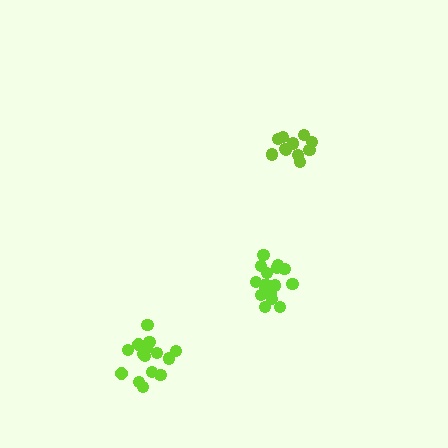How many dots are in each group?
Group 1: 11 dots, Group 2: 17 dots, Group 3: 16 dots (44 total).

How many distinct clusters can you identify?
There are 3 distinct clusters.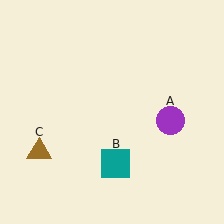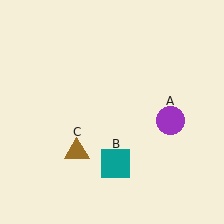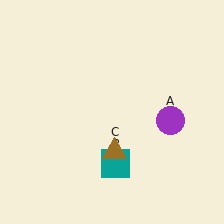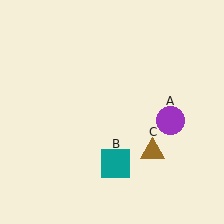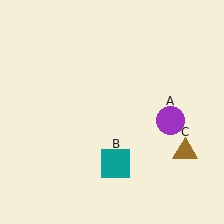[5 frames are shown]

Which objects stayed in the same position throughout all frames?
Purple circle (object A) and teal square (object B) remained stationary.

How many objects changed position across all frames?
1 object changed position: brown triangle (object C).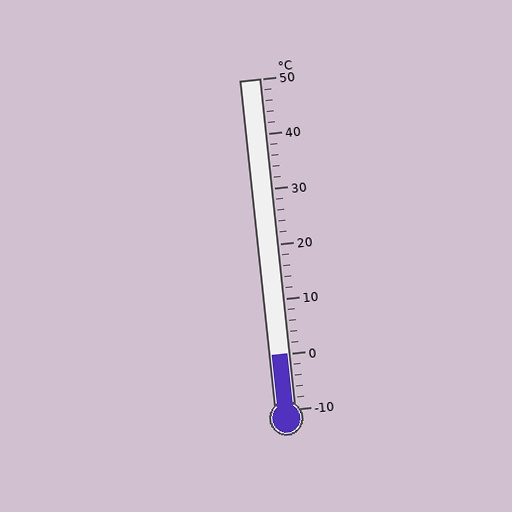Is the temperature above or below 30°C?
The temperature is below 30°C.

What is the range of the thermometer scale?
The thermometer scale ranges from -10°C to 50°C.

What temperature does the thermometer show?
The thermometer shows approximately 0°C.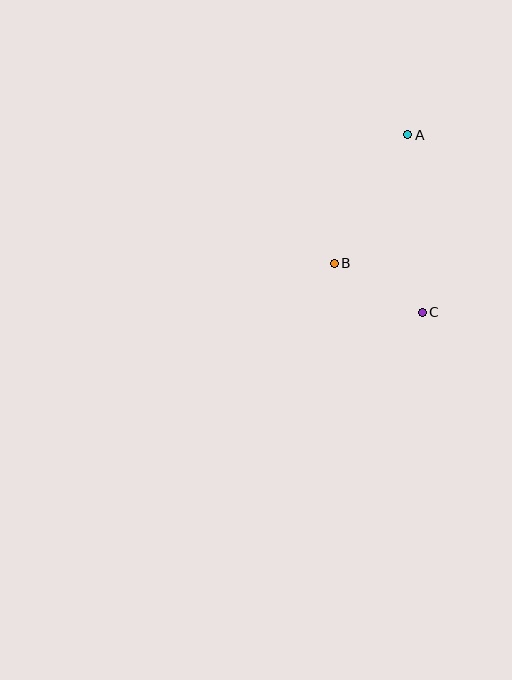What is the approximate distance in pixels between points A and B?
The distance between A and B is approximately 148 pixels.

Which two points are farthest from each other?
Points A and C are farthest from each other.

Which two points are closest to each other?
Points B and C are closest to each other.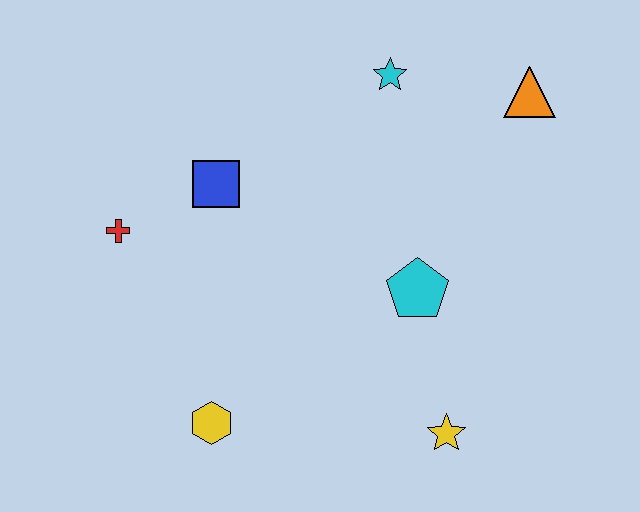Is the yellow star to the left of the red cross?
No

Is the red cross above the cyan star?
No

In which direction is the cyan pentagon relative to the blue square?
The cyan pentagon is to the right of the blue square.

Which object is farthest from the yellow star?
The red cross is farthest from the yellow star.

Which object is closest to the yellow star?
The cyan pentagon is closest to the yellow star.